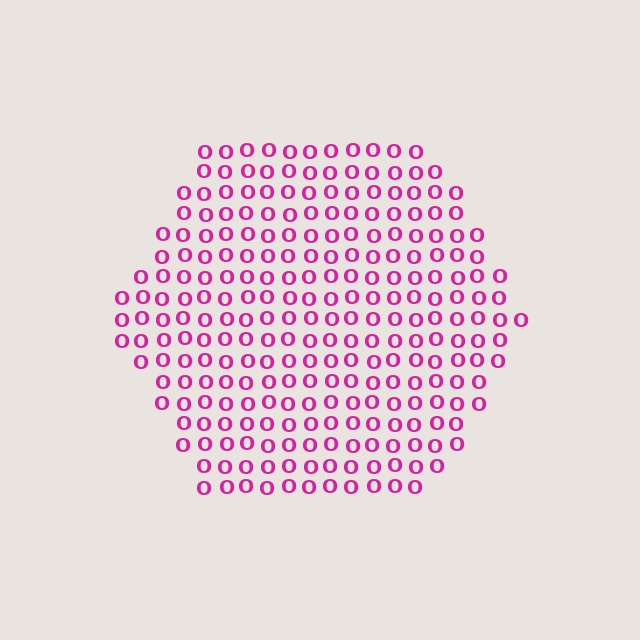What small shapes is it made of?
It is made of small letter O's.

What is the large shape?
The large shape is a hexagon.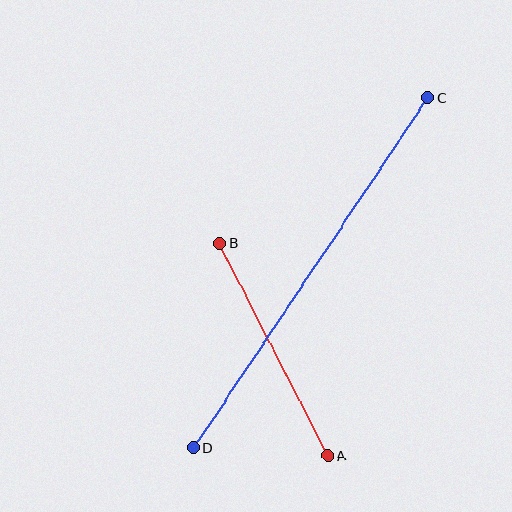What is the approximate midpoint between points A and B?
The midpoint is at approximately (274, 349) pixels.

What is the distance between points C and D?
The distance is approximately 422 pixels.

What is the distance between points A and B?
The distance is approximately 239 pixels.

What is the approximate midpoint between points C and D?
The midpoint is at approximately (311, 273) pixels.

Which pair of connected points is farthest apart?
Points C and D are farthest apart.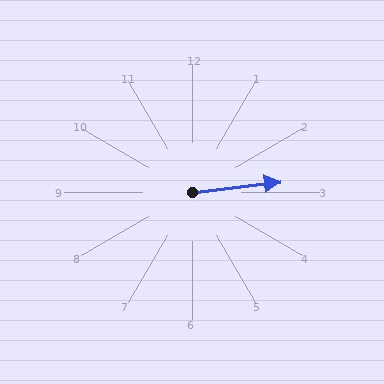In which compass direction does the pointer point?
East.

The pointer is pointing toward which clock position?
Roughly 3 o'clock.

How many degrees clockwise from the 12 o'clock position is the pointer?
Approximately 83 degrees.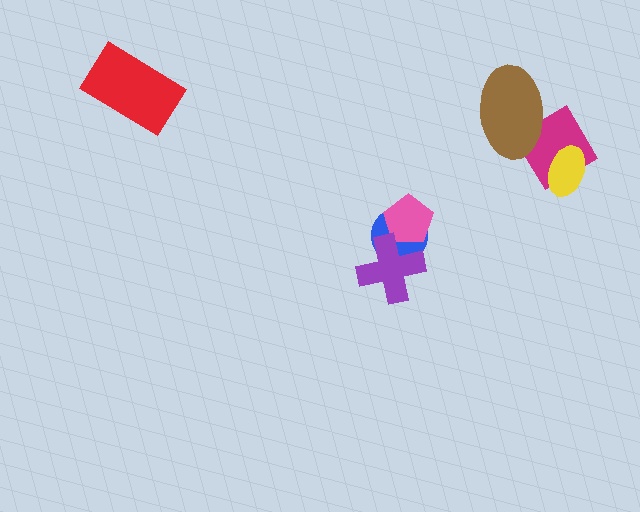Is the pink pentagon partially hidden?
Yes, it is partially covered by another shape.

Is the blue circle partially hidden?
Yes, it is partially covered by another shape.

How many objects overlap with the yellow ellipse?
1 object overlaps with the yellow ellipse.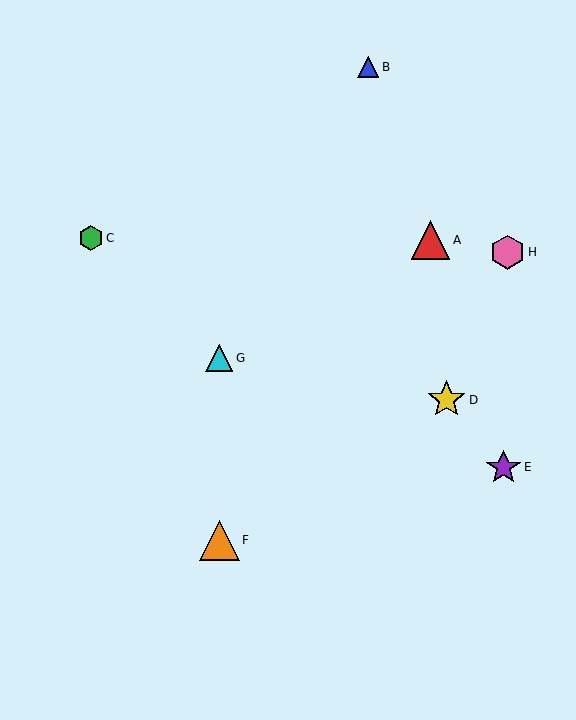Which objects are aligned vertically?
Objects F, G are aligned vertically.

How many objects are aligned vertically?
2 objects (F, G) are aligned vertically.